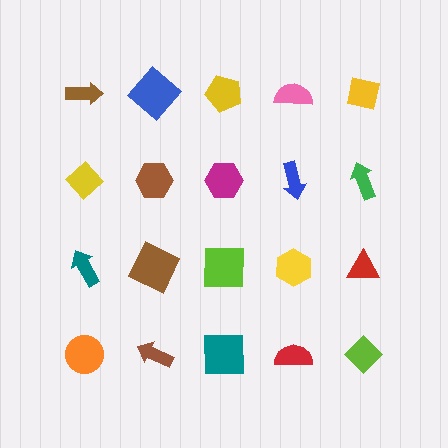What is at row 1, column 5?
A yellow square.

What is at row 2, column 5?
A green arrow.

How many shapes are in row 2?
5 shapes.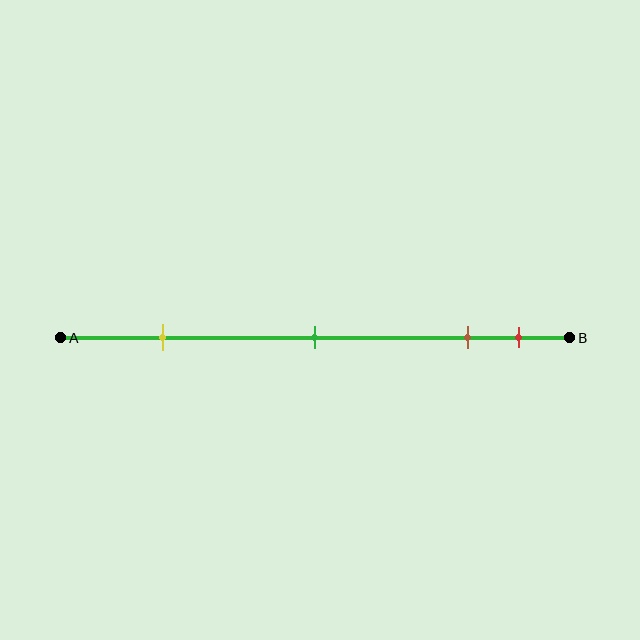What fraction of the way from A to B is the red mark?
The red mark is approximately 90% (0.9) of the way from A to B.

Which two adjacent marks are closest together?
The brown and red marks are the closest adjacent pair.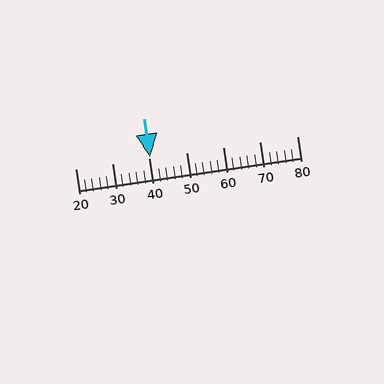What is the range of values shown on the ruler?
The ruler shows values from 20 to 80.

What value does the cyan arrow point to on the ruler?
The cyan arrow points to approximately 40.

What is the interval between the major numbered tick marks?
The major tick marks are spaced 10 units apart.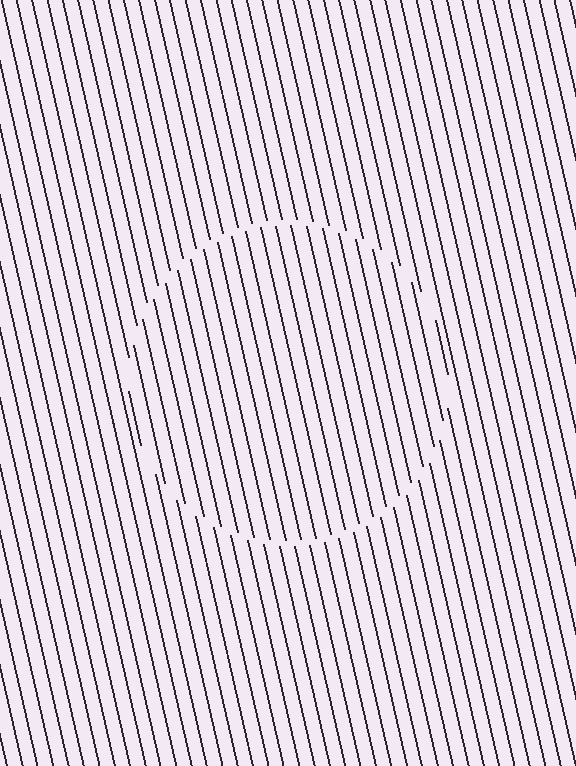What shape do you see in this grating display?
An illusory circle. The interior of the shape contains the same grating, shifted by half a period — the contour is defined by the phase discontinuity where line-ends from the inner and outer gratings abut.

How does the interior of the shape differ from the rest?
The interior of the shape contains the same grating, shifted by half a period — the contour is defined by the phase discontinuity where line-ends from the inner and outer gratings abut.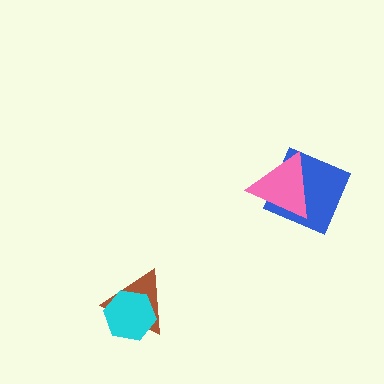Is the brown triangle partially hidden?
Yes, it is partially covered by another shape.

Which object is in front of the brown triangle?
The cyan hexagon is in front of the brown triangle.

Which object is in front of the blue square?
The pink triangle is in front of the blue square.